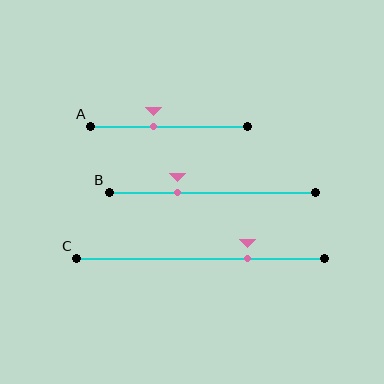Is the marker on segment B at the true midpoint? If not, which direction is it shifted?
No, the marker on segment B is shifted to the left by about 17% of the segment length.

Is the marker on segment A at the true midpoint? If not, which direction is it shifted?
No, the marker on segment A is shifted to the left by about 10% of the segment length.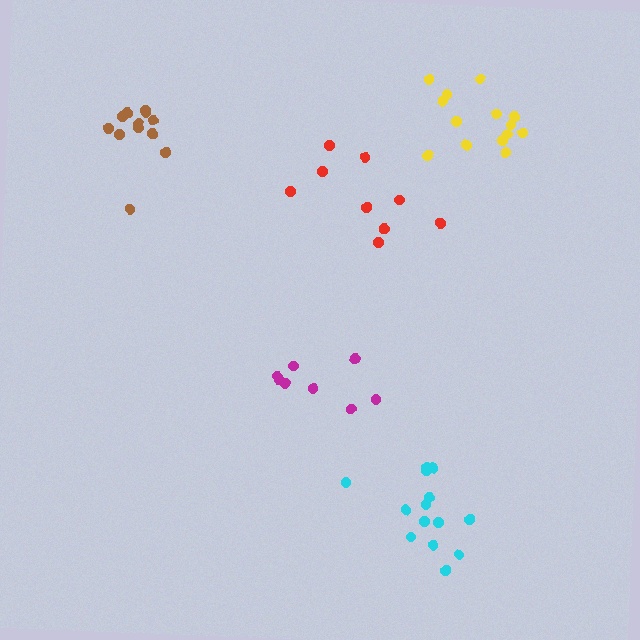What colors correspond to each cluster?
The clusters are colored: cyan, red, brown, yellow, magenta.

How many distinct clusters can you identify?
There are 5 distinct clusters.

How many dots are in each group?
Group 1: 14 dots, Group 2: 9 dots, Group 3: 12 dots, Group 4: 14 dots, Group 5: 8 dots (57 total).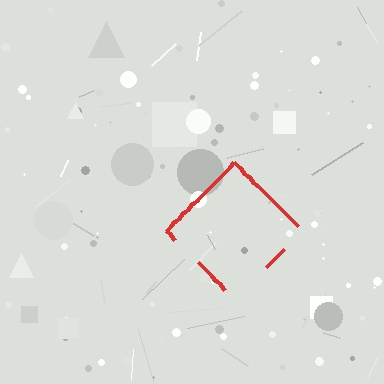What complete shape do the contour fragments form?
The contour fragments form a diamond.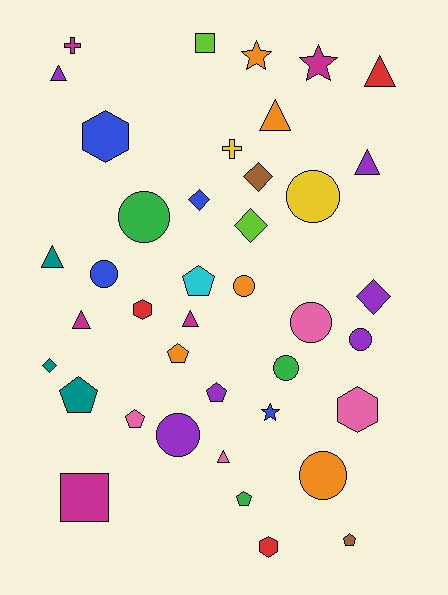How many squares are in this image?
There are 2 squares.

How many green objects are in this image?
There are 3 green objects.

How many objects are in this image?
There are 40 objects.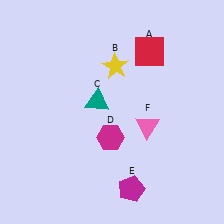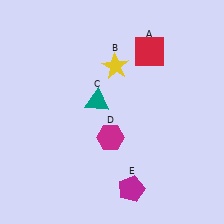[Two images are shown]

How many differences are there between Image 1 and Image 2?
There is 1 difference between the two images.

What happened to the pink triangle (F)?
The pink triangle (F) was removed in Image 2. It was in the bottom-right area of Image 1.